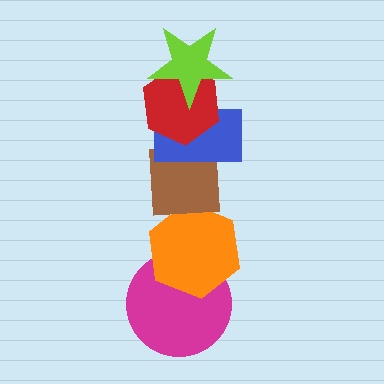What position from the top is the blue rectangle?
The blue rectangle is 3rd from the top.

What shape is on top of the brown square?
The blue rectangle is on top of the brown square.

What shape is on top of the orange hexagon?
The brown square is on top of the orange hexagon.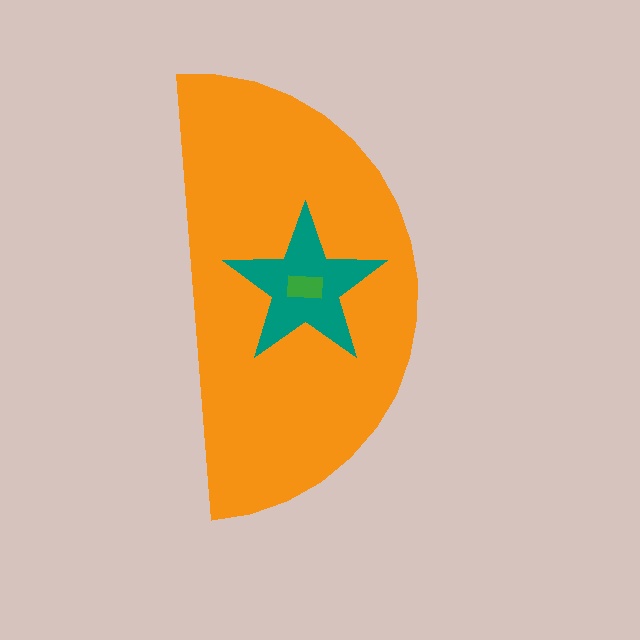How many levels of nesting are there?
3.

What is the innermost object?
The green rectangle.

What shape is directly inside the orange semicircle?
The teal star.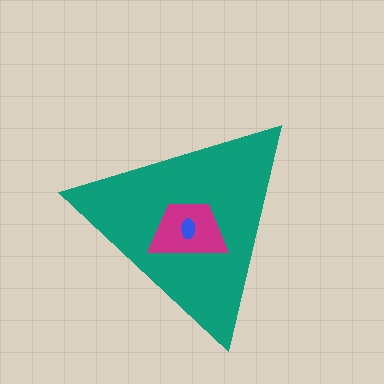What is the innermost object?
The blue ellipse.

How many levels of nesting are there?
3.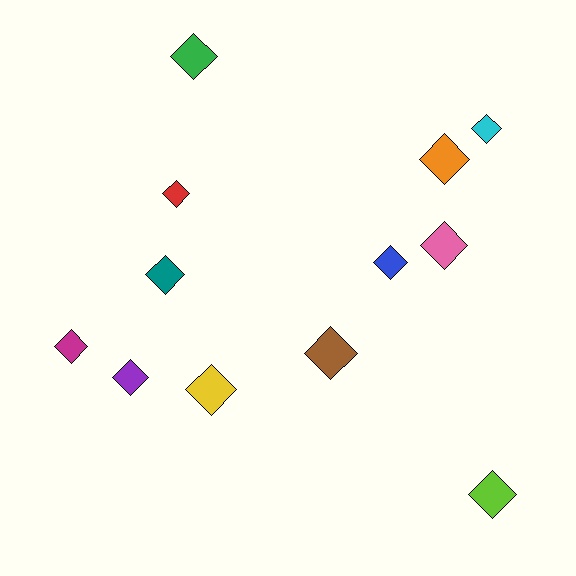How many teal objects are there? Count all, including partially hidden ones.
There is 1 teal object.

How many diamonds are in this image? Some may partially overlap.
There are 12 diamonds.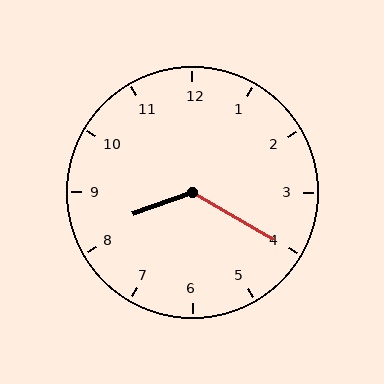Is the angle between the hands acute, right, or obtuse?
It is obtuse.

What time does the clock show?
8:20.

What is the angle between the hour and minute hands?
Approximately 130 degrees.